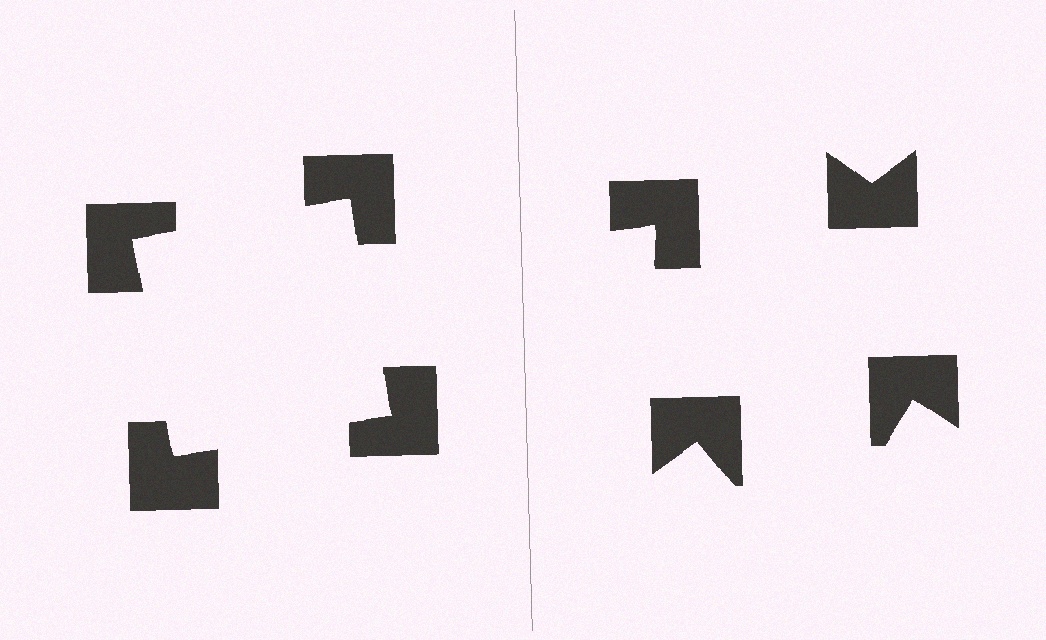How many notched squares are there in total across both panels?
8 — 4 on each side.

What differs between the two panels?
The notched squares are positioned identically on both sides; only the wedge orientations differ. On the left they align to a square; on the right they are misaligned.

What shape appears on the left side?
An illusory square.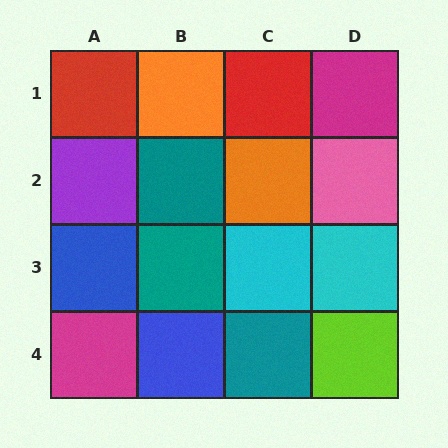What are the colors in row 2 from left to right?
Purple, teal, orange, pink.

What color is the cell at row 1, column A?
Red.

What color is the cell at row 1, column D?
Magenta.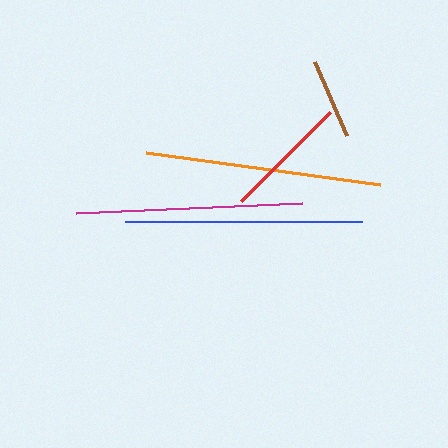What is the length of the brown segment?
The brown segment is approximately 81 pixels long.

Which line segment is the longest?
The blue line is the longest at approximately 237 pixels.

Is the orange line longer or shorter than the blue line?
The blue line is longer than the orange line.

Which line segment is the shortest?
The brown line is the shortest at approximately 81 pixels.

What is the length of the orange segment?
The orange segment is approximately 235 pixels long.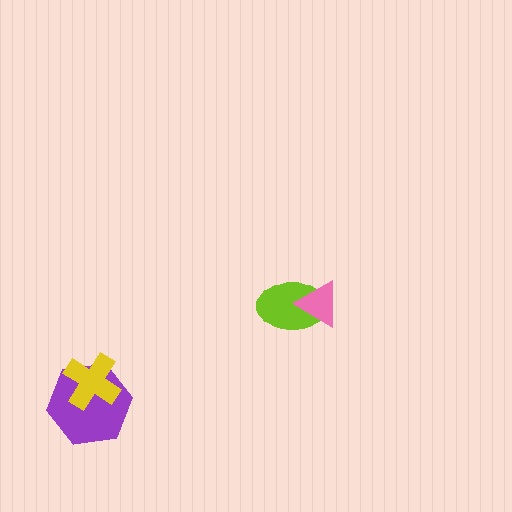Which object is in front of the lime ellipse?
The pink triangle is in front of the lime ellipse.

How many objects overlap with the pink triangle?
1 object overlaps with the pink triangle.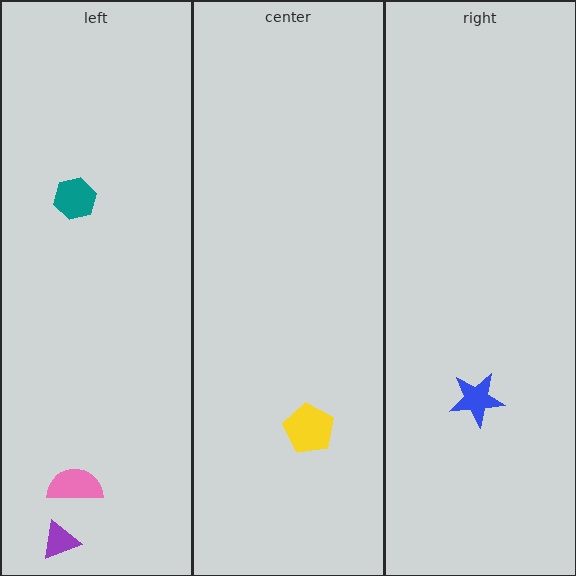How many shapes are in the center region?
1.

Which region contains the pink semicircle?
The left region.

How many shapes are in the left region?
3.